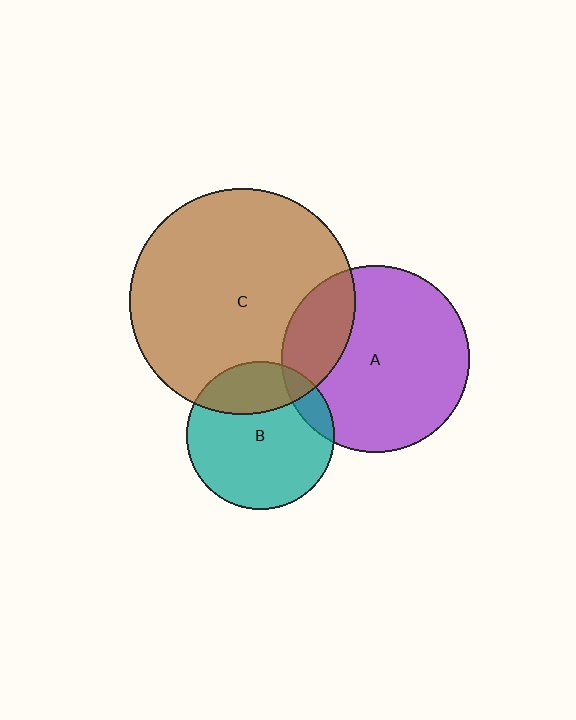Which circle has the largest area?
Circle C (brown).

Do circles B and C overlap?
Yes.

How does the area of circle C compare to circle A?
Approximately 1.5 times.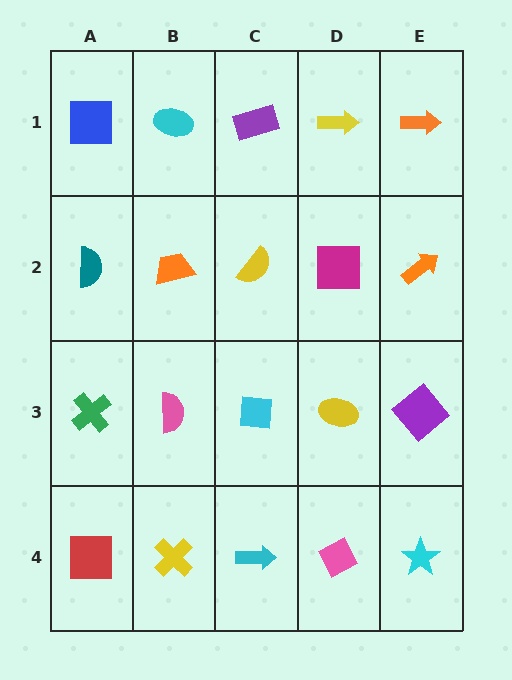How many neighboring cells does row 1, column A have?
2.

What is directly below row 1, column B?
An orange trapezoid.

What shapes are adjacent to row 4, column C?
A cyan square (row 3, column C), a yellow cross (row 4, column B), a pink diamond (row 4, column D).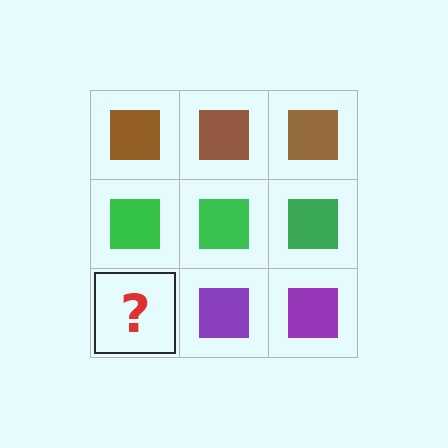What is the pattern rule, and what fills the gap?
The rule is that each row has a consistent color. The gap should be filled with a purple square.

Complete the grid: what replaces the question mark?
The question mark should be replaced with a purple square.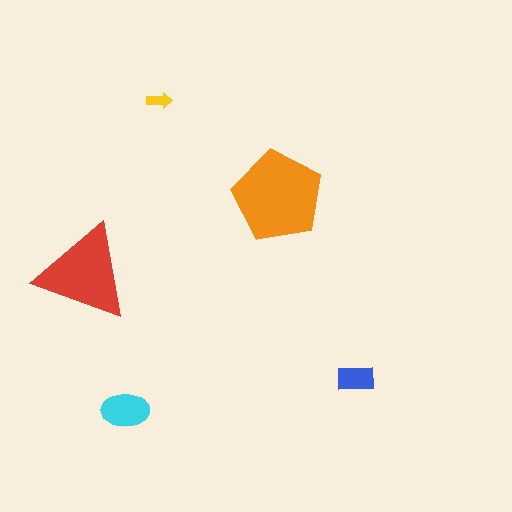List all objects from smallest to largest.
The yellow arrow, the blue rectangle, the cyan ellipse, the red triangle, the orange pentagon.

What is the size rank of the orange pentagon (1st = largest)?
1st.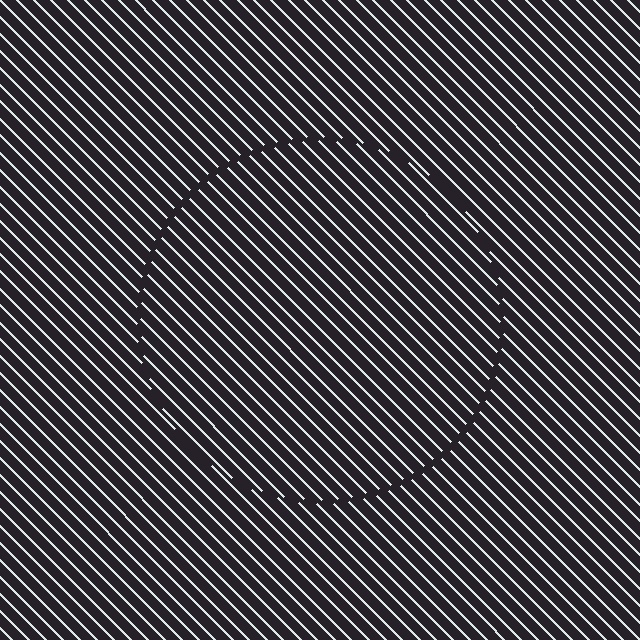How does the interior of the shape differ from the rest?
The interior of the shape contains the same grating, shifted by half a period — the contour is defined by the phase discontinuity where line-ends from the inner and outer gratings abut.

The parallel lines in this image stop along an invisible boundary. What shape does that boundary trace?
An illusory circle. The interior of the shape contains the same grating, shifted by half a period — the contour is defined by the phase discontinuity where line-ends from the inner and outer gratings abut.